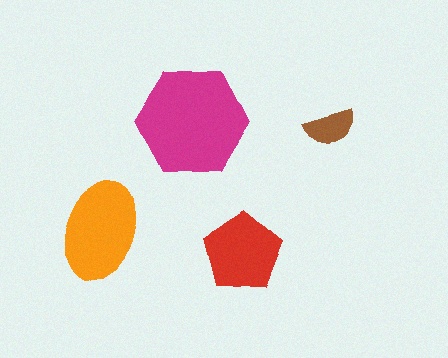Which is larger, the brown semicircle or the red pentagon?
The red pentagon.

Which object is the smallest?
The brown semicircle.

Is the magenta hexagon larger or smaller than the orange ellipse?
Larger.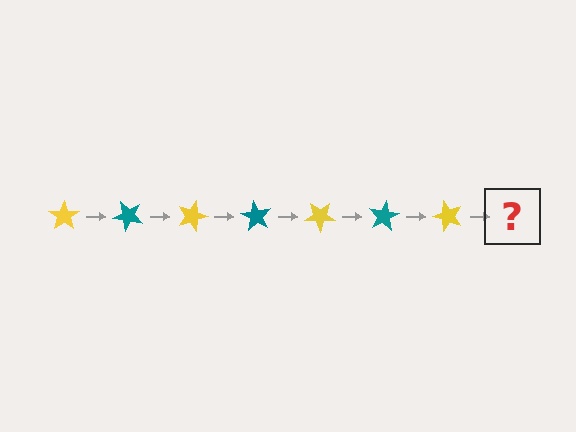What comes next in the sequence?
The next element should be a teal star, rotated 315 degrees from the start.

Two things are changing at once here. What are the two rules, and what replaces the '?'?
The two rules are that it rotates 45 degrees each step and the color cycles through yellow and teal. The '?' should be a teal star, rotated 315 degrees from the start.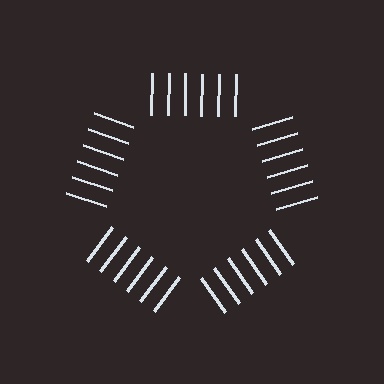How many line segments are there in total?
30 — 6 along each of the 5 edges.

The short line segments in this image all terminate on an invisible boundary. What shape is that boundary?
An illusory pentagon — the line segments terminate on its edges but no continuous stroke is drawn.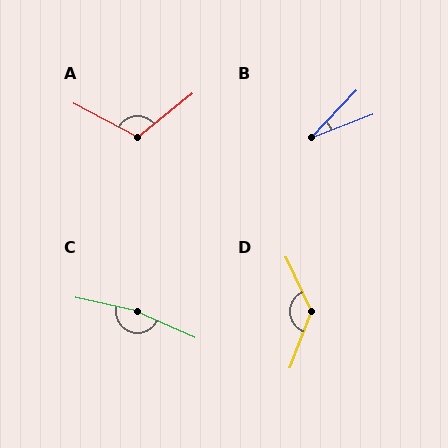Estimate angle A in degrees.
Approximately 114 degrees.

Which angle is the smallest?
B, at approximately 26 degrees.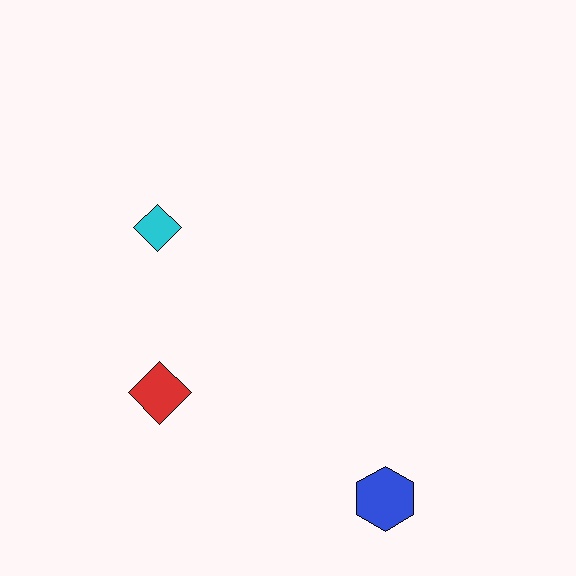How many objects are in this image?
There are 3 objects.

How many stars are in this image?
There are no stars.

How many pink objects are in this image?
There are no pink objects.